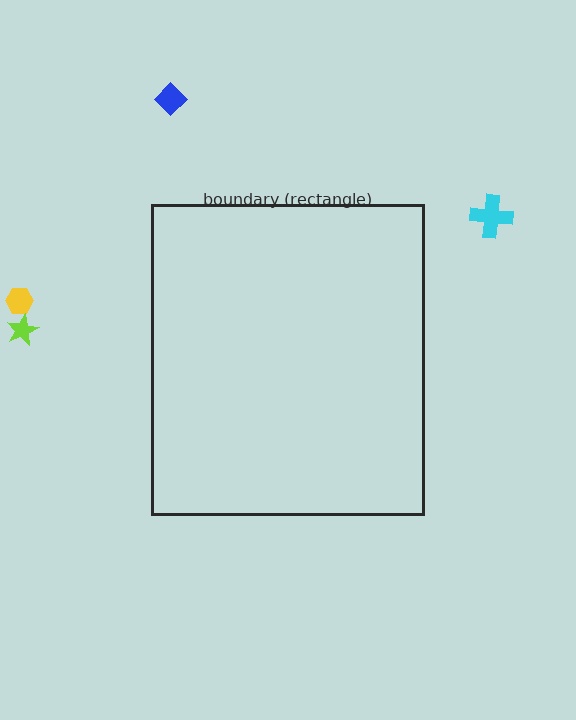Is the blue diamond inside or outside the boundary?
Outside.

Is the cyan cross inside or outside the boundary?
Outside.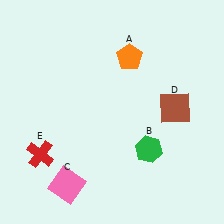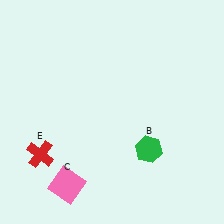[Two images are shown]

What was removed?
The orange pentagon (A), the brown square (D) were removed in Image 2.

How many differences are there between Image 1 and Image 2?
There are 2 differences between the two images.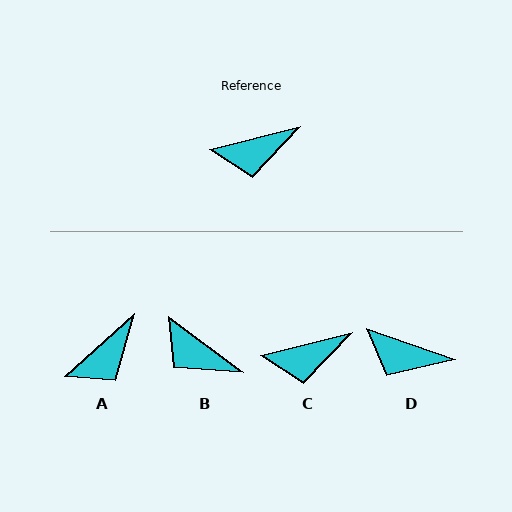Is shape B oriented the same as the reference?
No, it is off by about 50 degrees.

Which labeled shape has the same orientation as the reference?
C.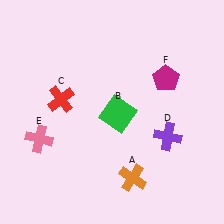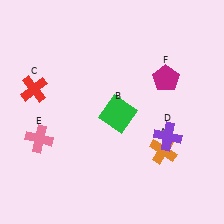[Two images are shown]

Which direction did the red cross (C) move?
The red cross (C) moved left.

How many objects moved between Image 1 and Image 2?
2 objects moved between the two images.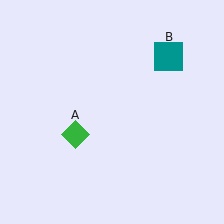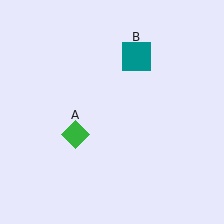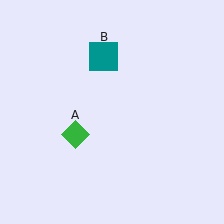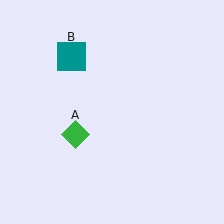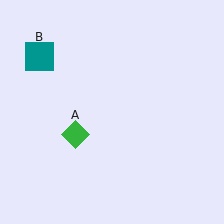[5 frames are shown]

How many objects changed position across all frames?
1 object changed position: teal square (object B).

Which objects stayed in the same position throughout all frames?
Green diamond (object A) remained stationary.